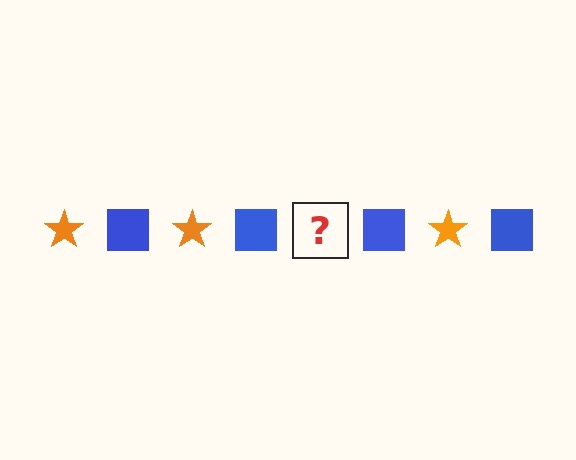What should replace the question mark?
The question mark should be replaced with an orange star.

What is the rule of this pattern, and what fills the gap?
The rule is that the pattern alternates between orange star and blue square. The gap should be filled with an orange star.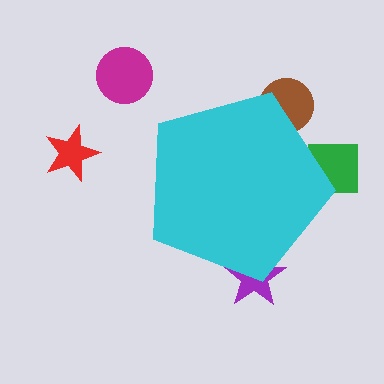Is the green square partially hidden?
Yes, the green square is partially hidden behind the cyan pentagon.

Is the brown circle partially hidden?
Yes, the brown circle is partially hidden behind the cyan pentagon.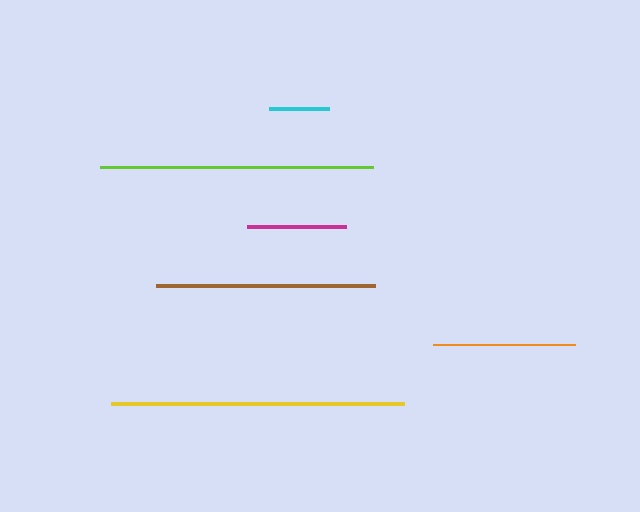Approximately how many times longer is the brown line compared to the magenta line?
The brown line is approximately 2.2 times the length of the magenta line.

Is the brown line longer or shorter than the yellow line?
The yellow line is longer than the brown line.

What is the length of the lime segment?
The lime segment is approximately 274 pixels long.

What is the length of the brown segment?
The brown segment is approximately 219 pixels long.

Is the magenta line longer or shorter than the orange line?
The orange line is longer than the magenta line.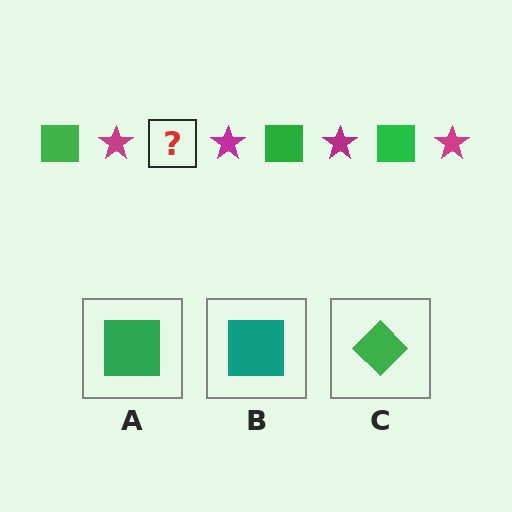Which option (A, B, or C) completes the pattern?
A.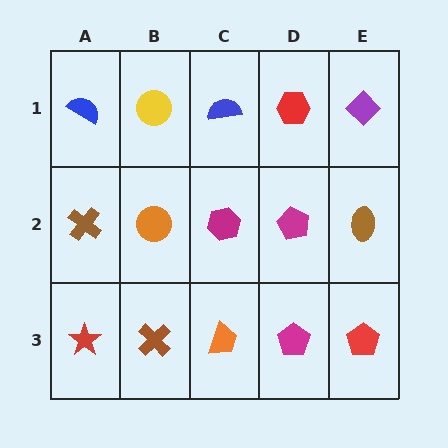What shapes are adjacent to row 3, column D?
A magenta pentagon (row 2, column D), an orange trapezoid (row 3, column C), a red pentagon (row 3, column E).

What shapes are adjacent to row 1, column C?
A magenta hexagon (row 2, column C), a yellow circle (row 1, column B), a red hexagon (row 1, column D).